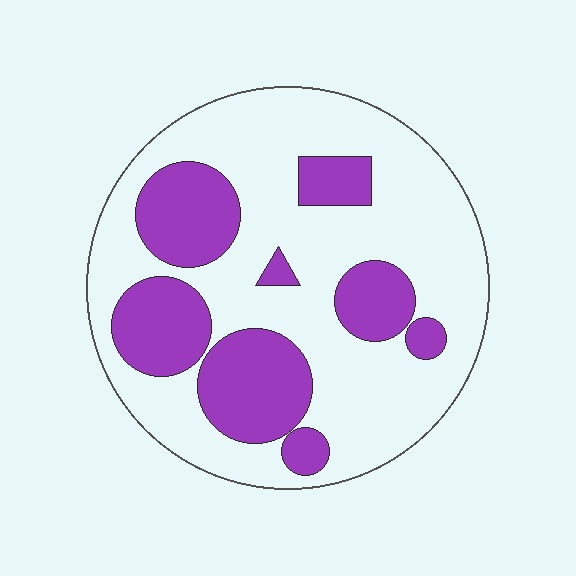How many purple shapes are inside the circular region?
8.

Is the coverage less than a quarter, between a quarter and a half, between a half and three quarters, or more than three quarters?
Between a quarter and a half.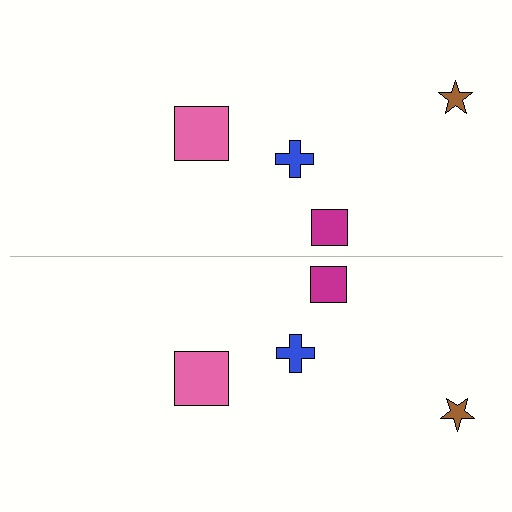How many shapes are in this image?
There are 8 shapes in this image.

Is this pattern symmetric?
Yes, this pattern has bilateral (reflection) symmetry.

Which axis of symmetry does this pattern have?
The pattern has a horizontal axis of symmetry running through the center of the image.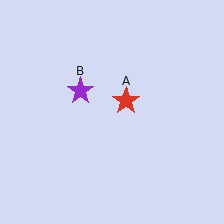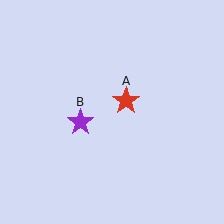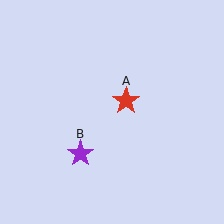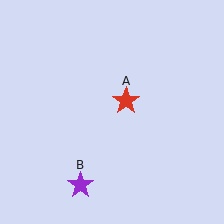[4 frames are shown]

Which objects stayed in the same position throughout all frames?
Red star (object A) remained stationary.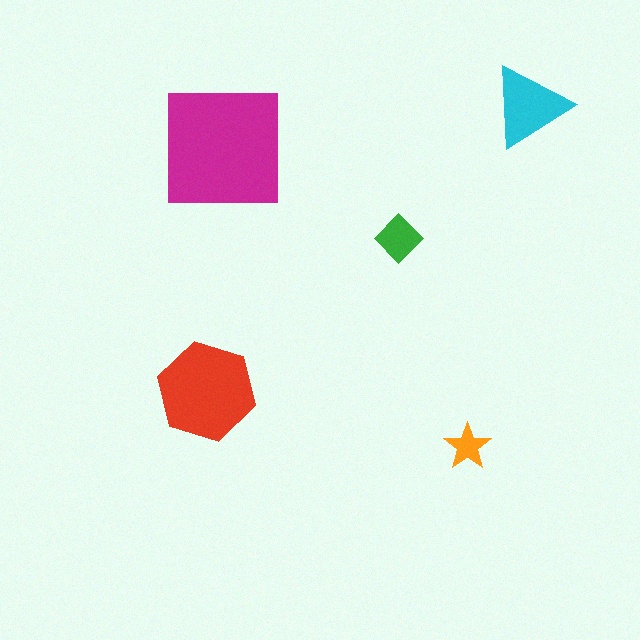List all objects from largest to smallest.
The magenta square, the red hexagon, the cyan triangle, the green diamond, the orange star.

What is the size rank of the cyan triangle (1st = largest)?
3rd.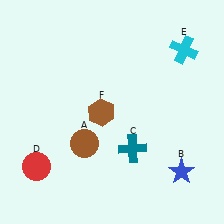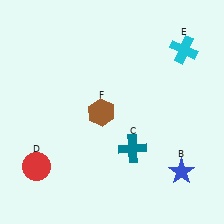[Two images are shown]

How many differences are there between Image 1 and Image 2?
There is 1 difference between the two images.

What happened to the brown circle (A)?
The brown circle (A) was removed in Image 2. It was in the bottom-left area of Image 1.